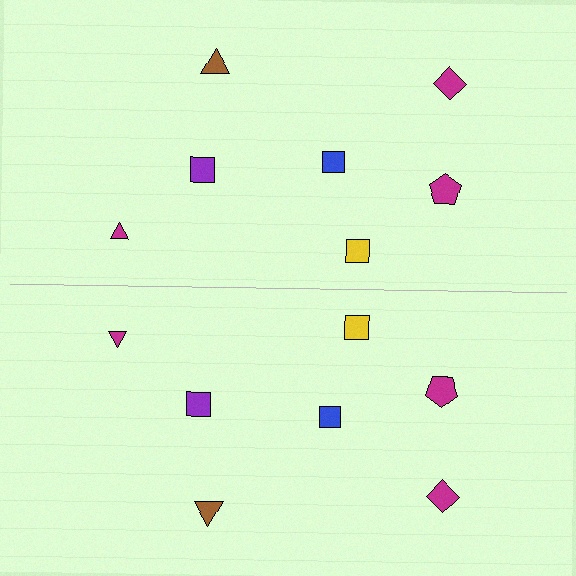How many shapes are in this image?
There are 14 shapes in this image.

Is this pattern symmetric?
Yes, this pattern has bilateral (reflection) symmetry.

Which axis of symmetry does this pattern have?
The pattern has a horizontal axis of symmetry running through the center of the image.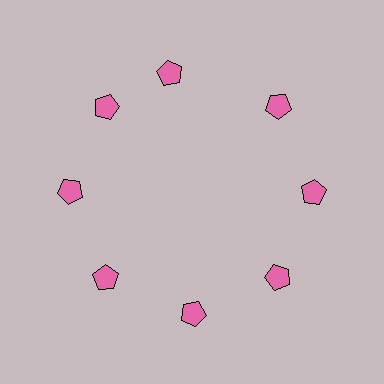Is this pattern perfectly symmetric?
No. The 8 pink pentagons are arranged in a ring, but one element near the 12 o'clock position is rotated out of alignment along the ring, breaking the 8-fold rotational symmetry.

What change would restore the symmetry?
The symmetry would be restored by rotating it back into even spacing with its neighbors so that all 8 pentagons sit at equal angles and equal distance from the center.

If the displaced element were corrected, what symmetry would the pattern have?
It would have 8-fold rotational symmetry — the pattern would map onto itself every 45 degrees.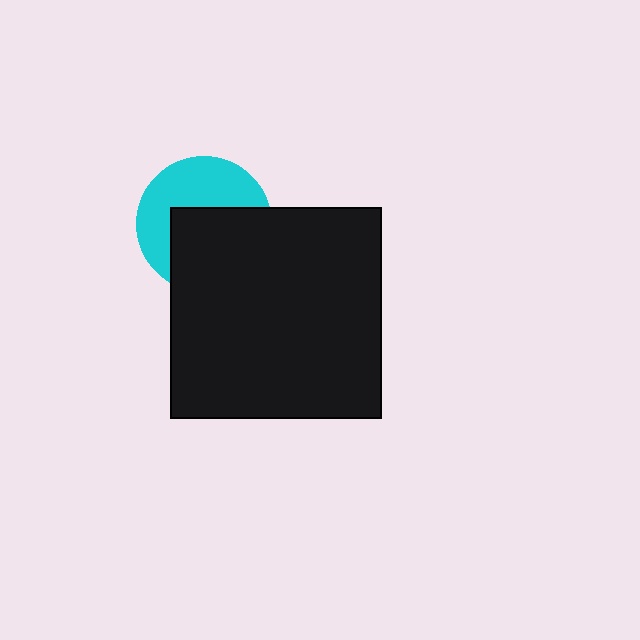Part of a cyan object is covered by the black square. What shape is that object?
It is a circle.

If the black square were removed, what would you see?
You would see the complete cyan circle.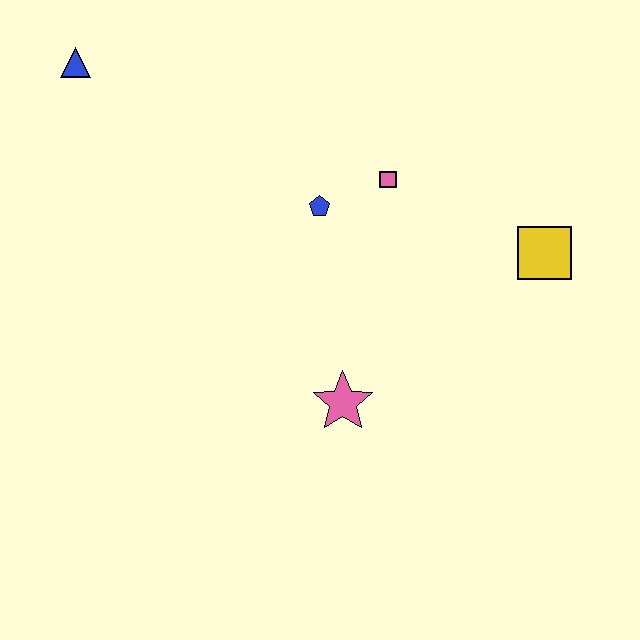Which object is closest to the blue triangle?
The blue pentagon is closest to the blue triangle.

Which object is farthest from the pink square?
The blue triangle is farthest from the pink square.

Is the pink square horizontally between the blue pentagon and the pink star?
No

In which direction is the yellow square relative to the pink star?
The yellow square is to the right of the pink star.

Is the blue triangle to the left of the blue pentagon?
Yes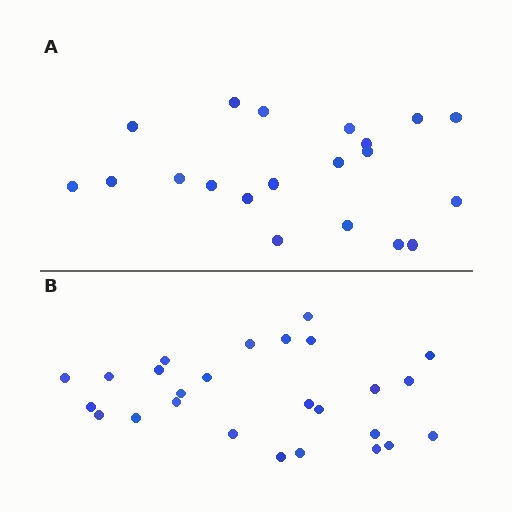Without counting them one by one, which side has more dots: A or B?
Region B (the bottom region) has more dots.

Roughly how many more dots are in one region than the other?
Region B has about 6 more dots than region A.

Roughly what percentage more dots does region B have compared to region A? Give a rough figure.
About 30% more.